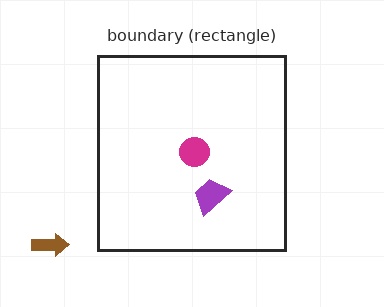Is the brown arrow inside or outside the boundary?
Outside.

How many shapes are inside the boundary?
2 inside, 1 outside.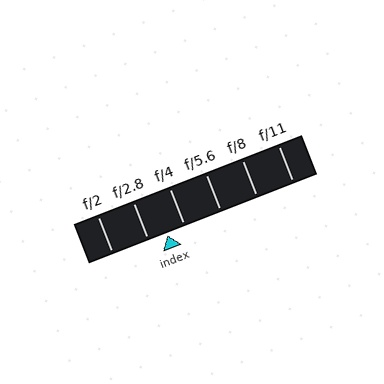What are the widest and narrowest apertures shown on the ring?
The widest aperture shown is f/2 and the narrowest is f/11.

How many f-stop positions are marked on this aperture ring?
There are 6 f-stop positions marked.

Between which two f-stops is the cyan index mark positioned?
The index mark is between f/2.8 and f/4.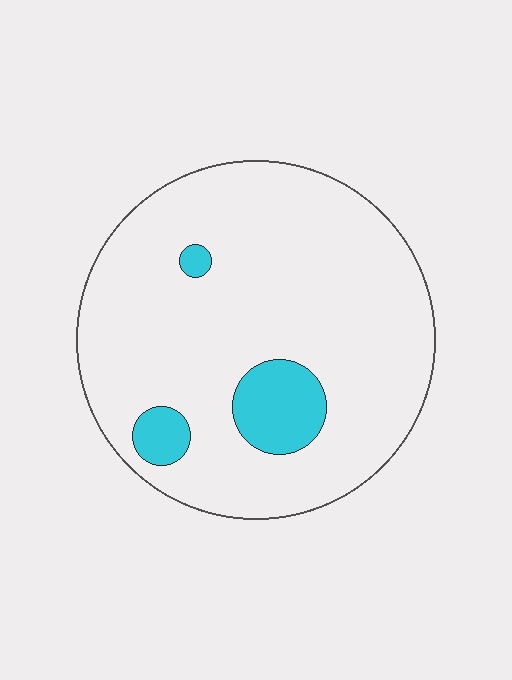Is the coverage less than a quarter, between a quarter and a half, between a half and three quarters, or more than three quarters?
Less than a quarter.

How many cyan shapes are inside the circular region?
3.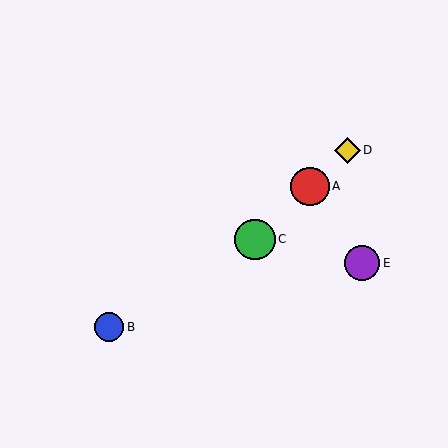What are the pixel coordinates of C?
Object C is at (255, 239).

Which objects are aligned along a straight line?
Objects A, C, D are aligned along a straight line.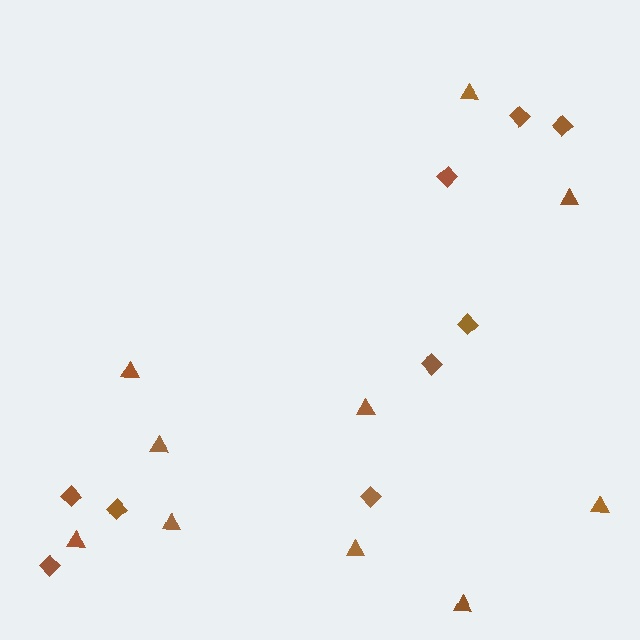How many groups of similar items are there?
There are 2 groups: one group of triangles (10) and one group of diamonds (9).